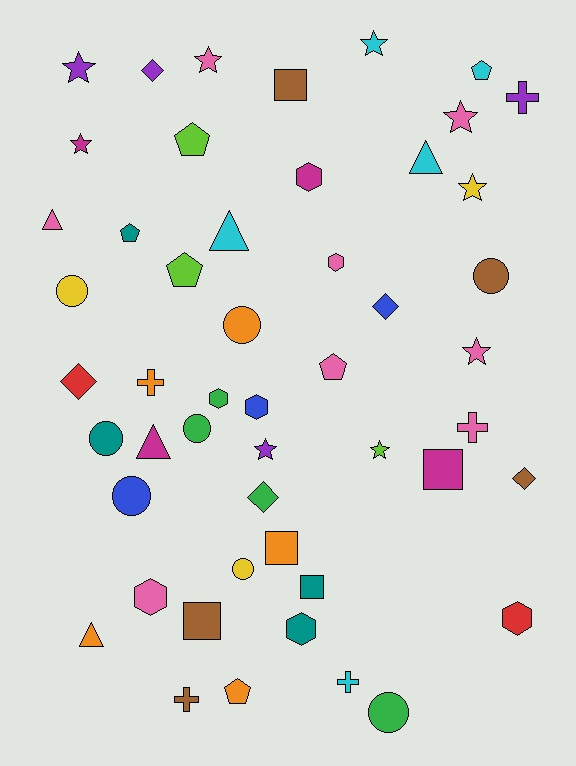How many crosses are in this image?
There are 5 crosses.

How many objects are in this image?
There are 50 objects.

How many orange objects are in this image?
There are 5 orange objects.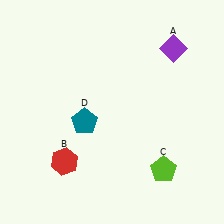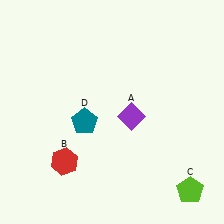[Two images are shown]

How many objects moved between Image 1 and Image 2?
2 objects moved between the two images.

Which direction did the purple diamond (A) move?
The purple diamond (A) moved down.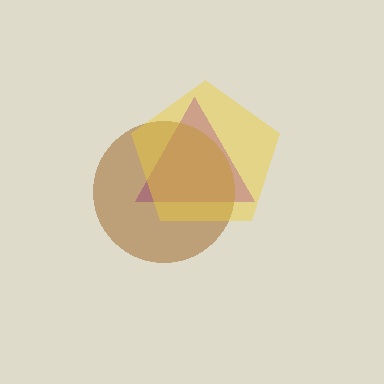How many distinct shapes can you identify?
There are 3 distinct shapes: a purple triangle, a brown circle, a yellow pentagon.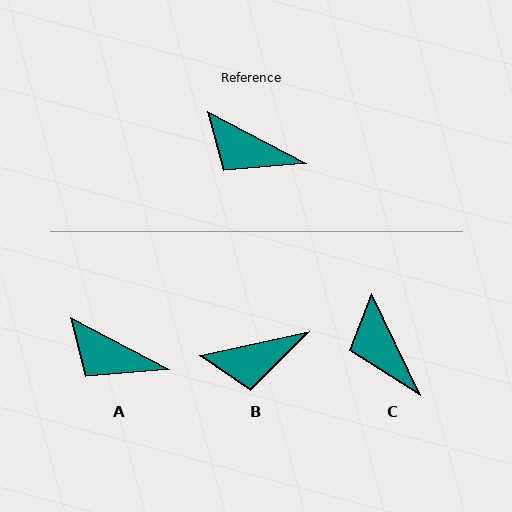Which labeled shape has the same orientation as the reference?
A.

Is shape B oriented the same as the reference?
No, it is off by about 40 degrees.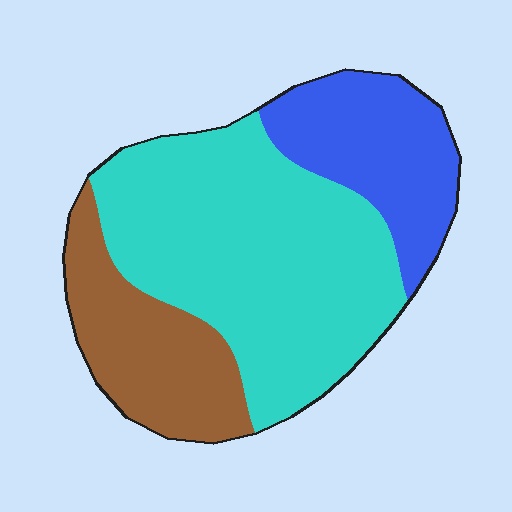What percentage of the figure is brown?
Brown takes up less than a quarter of the figure.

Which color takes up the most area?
Cyan, at roughly 55%.